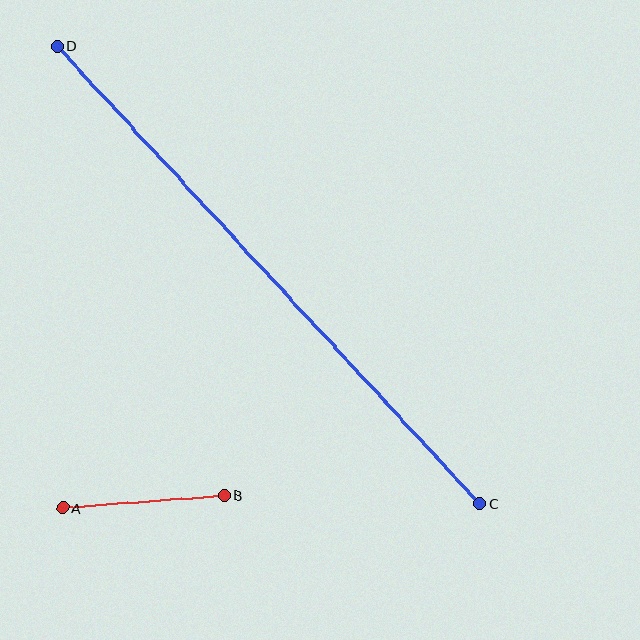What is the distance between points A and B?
The distance is approximately 162 pixels.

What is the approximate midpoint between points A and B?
The midpoint is at approximately (143, 502) pixels.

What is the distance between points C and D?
The distance is approximately 622 pixels.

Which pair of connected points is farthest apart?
Points C and D are farthest apart.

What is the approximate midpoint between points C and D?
The midpoint is at approximately (268, 275) pixels.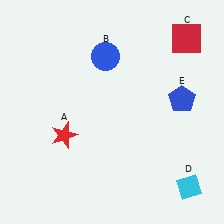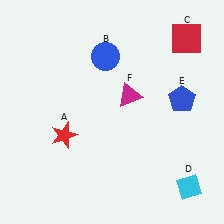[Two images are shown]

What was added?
A magenta triangle (F) was added in Image 2.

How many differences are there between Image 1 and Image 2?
There is 1 difference between the two images.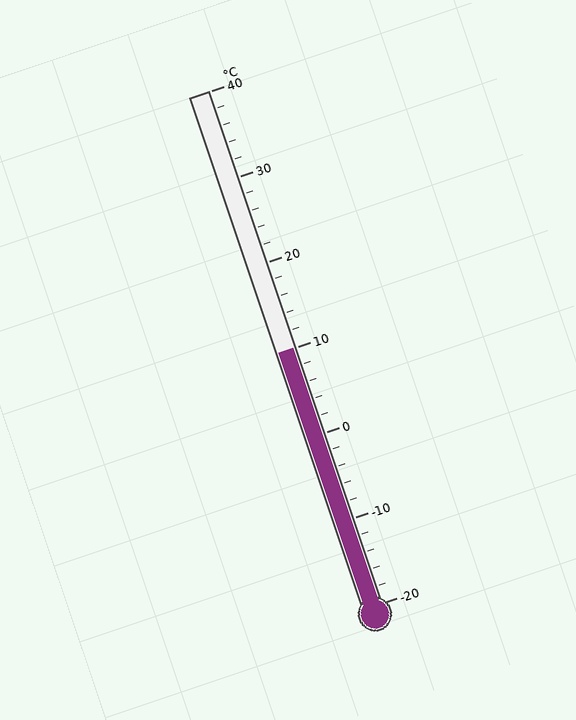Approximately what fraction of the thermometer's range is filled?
The thermometer is filled to approximately 50% of its range.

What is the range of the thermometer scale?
The thermometer scale ranges from -20°C to 40°C.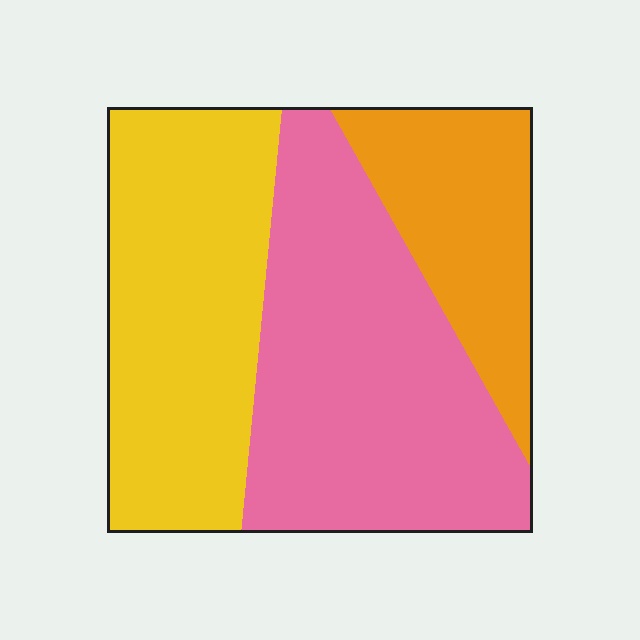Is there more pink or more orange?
Pink.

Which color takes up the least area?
Orange, at roughly 20%.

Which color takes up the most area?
Pink, at roughly 45%.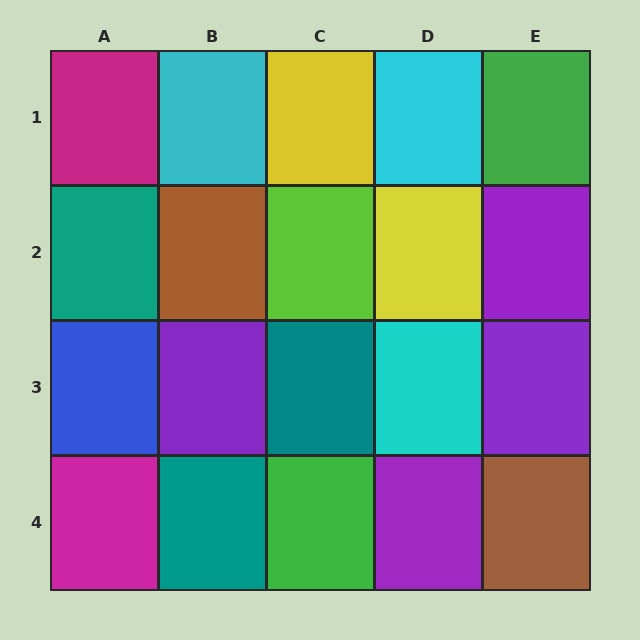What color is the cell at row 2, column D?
Yellow.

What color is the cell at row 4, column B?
Teal.